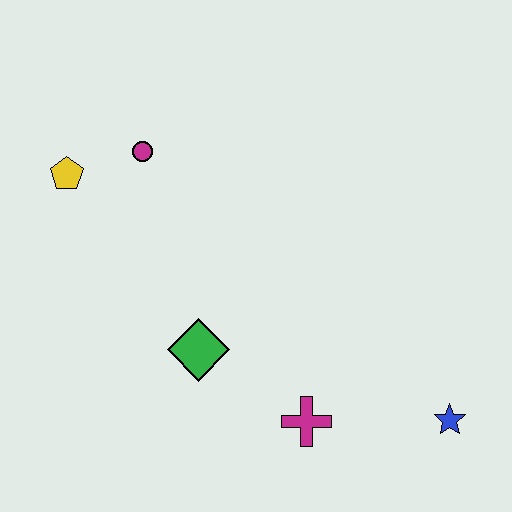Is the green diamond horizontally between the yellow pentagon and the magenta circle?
No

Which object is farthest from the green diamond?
The blue star is farthest from the green diamond.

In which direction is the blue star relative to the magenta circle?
The blue star is to the right of the magenta circle.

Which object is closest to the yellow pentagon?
The magenta circle is closest to the yellow pentagon.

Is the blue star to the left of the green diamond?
No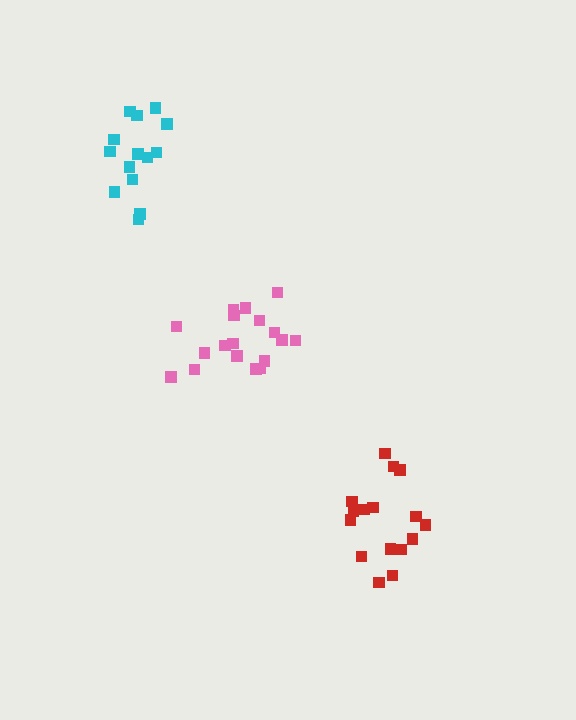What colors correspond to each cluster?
The clusters are colored: red, pink, cyan.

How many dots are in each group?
Group 1: 16 dots, Group 2: 18 dots, Group 3: 14 dots (48 total).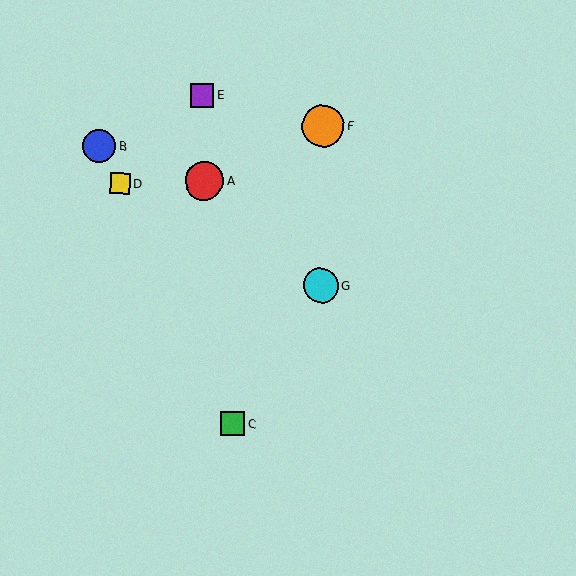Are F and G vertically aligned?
Yes, both are at x≈323.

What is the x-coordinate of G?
Object G is at x≈321.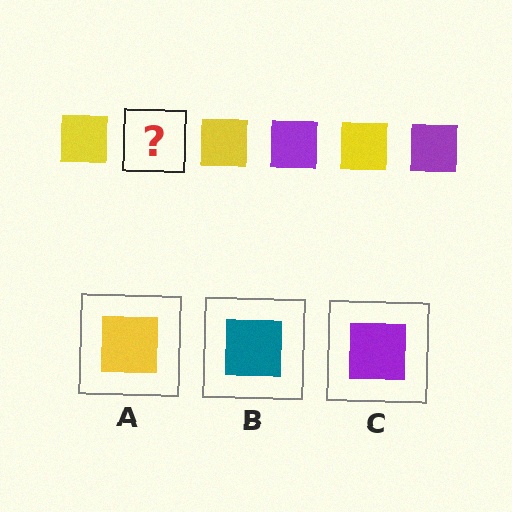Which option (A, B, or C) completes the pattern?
C.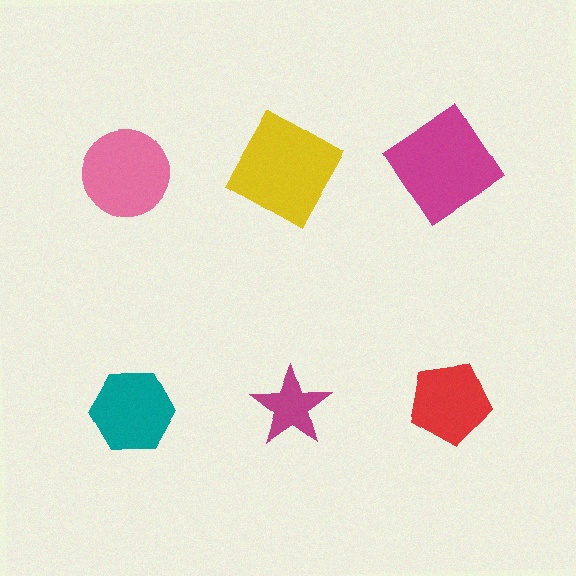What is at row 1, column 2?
A yellow square.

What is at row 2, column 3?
A red pentagon.